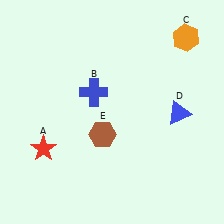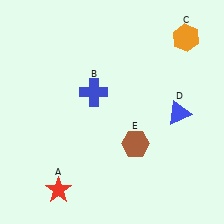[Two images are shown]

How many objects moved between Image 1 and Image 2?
2 objects moved between the two images.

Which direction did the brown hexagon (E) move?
The brown hexagon (E) moved right.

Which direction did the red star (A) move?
The red star (A) moved down.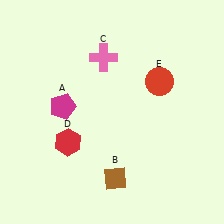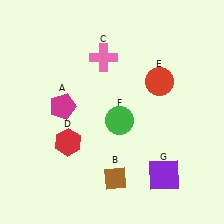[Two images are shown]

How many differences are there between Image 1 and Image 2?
There are 2 differences between the two images.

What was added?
A green circle (F), a purple square (G) were added in Image 2.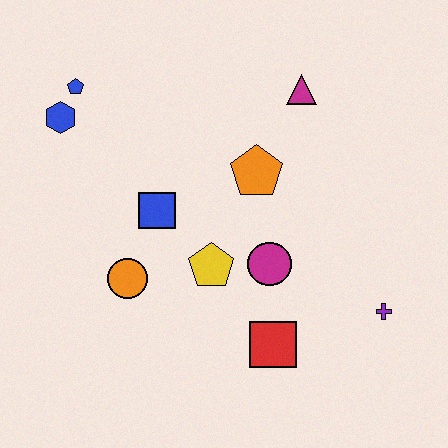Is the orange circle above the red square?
Yes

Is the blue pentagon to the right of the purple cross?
No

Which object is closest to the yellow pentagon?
The magenta circle is closest to the yellow pentagon.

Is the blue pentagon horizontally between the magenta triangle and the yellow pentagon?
No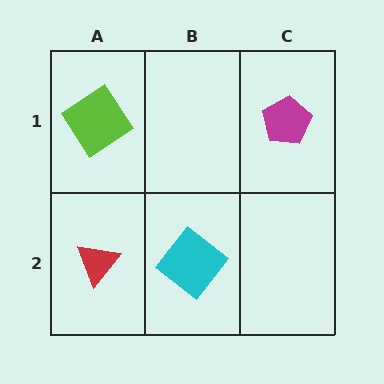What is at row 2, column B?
A cyan diamond.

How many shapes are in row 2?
2 shapes.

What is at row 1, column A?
A lime diamond.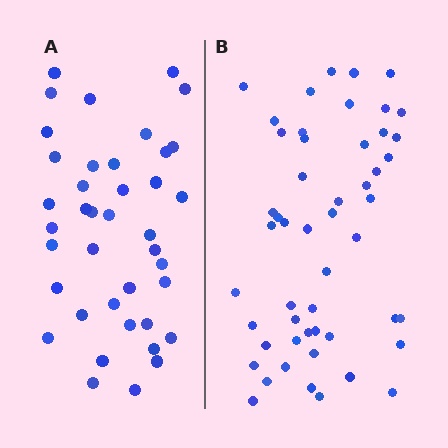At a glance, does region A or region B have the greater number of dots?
Region B (the right region) has more dots.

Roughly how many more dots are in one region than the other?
Region B has roughly 12 or so more dots than region A.